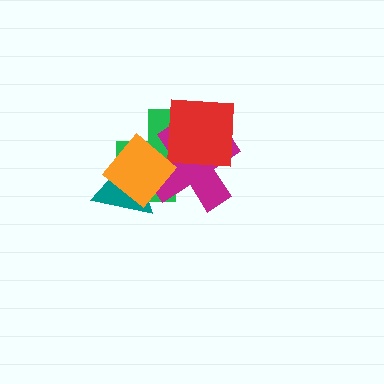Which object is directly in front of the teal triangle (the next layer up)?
The green cross is directly in front of the teal triangle.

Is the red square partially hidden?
Yes, it is partially covered by another shape.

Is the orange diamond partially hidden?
No, no other shape covers it.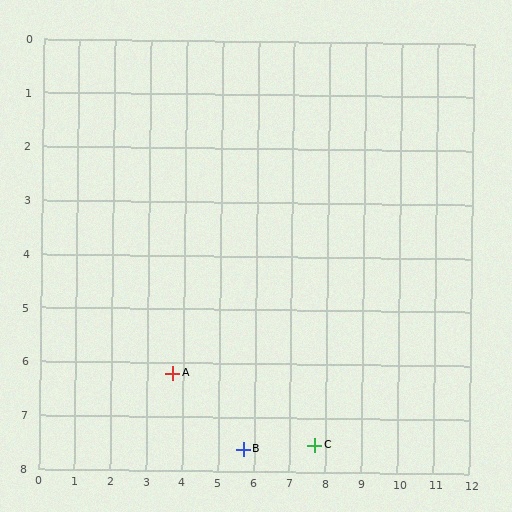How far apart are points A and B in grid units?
Points A and B are about 2.4 grid units apart.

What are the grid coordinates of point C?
Point C is at approximately (7.7, 7.5).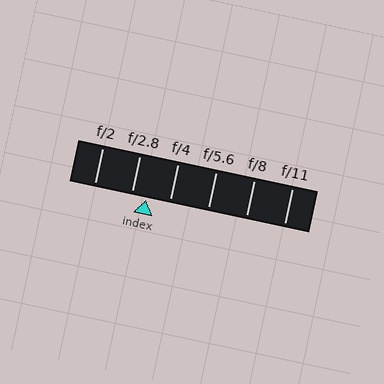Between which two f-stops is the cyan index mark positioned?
The index mark is between f/2.8 and f/4.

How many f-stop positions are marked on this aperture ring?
There are 6 f-stop positions marked.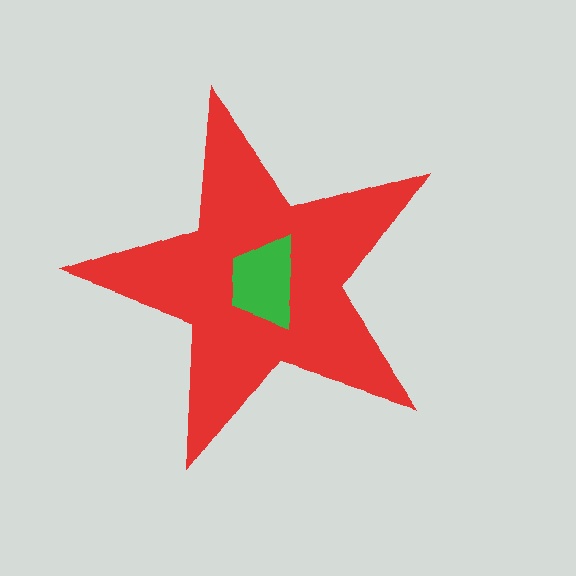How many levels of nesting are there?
2.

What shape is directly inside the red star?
The green trapezoid.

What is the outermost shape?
The red star.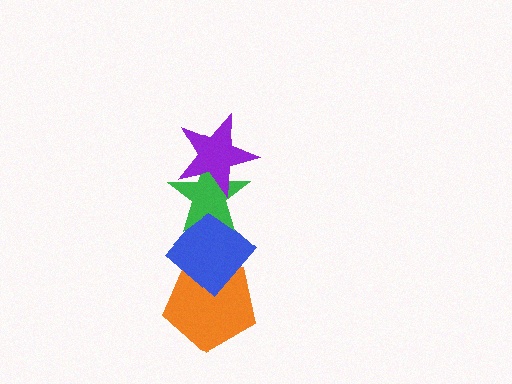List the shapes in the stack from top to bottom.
From top to bottom: the purple star, the green star, the blue diamond, the orange pentagon.